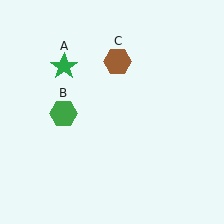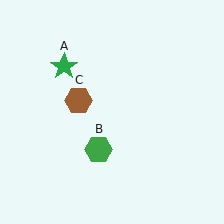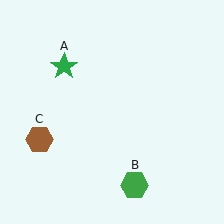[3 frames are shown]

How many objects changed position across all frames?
2 objects changed position: green hexagon (object B), brown hexagon (object C).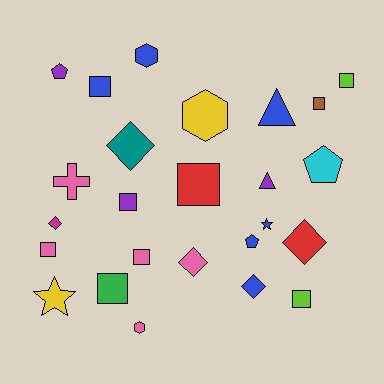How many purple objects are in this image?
There are 3 purple objects.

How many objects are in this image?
There are 25 objects.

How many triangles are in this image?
There are 2 triangles.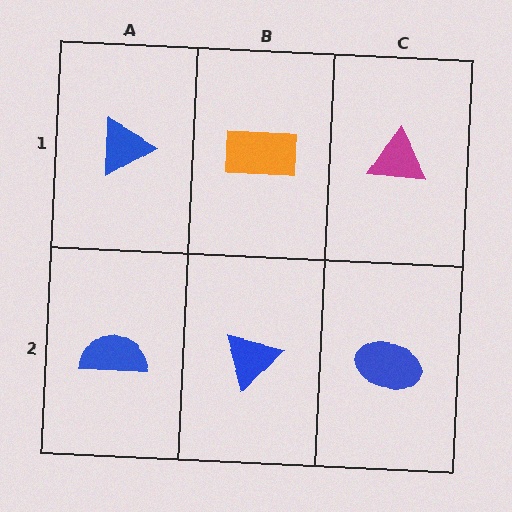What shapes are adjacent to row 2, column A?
A blue triangle (row 1, column A), a blue triangle (row 2, column B).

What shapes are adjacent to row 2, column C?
A magenta triangle (row 1, column C), a blue triangle (row 2, column B).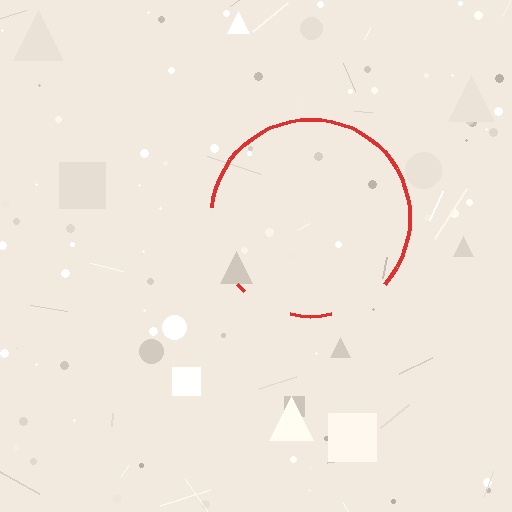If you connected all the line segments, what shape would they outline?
They would outline a circle.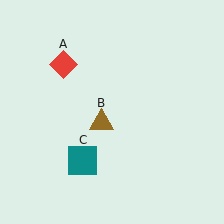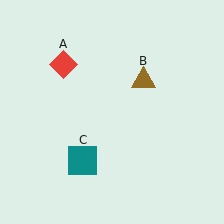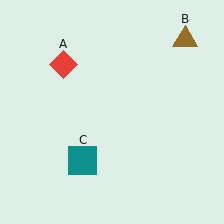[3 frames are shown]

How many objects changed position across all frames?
1 object changed position: brown triangle (object B).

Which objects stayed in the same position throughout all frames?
Red diamond (object A) and teal square (object C) remained stationary.